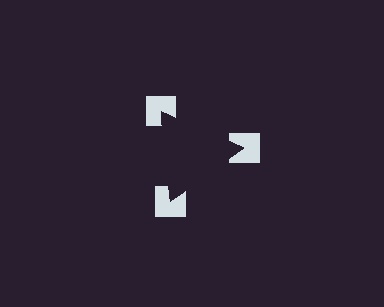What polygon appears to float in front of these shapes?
An illusory triangle — its edges are inferred from the aligned wedge cuts in the notched squares, not physically drawn.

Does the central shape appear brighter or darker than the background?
It typically appears slightly darker than the background, even though no actual brightness change is drawn.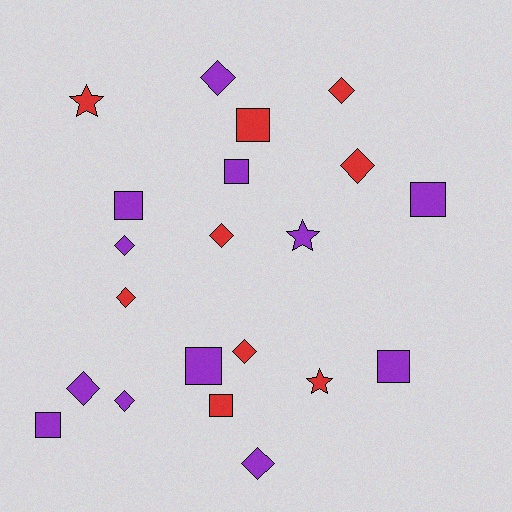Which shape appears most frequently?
Diamond, with 10 objects.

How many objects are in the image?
There are 21 objects.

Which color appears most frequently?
Purple, with 12 objects.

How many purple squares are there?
There are 6 purple squares.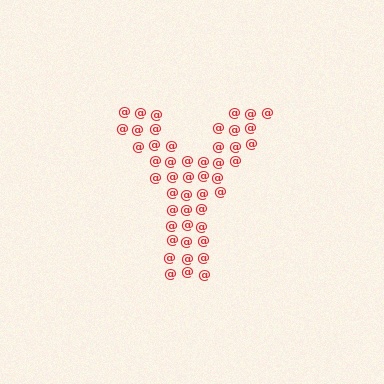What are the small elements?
The small elements are at signs.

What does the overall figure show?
The overall figure shows the letter Y.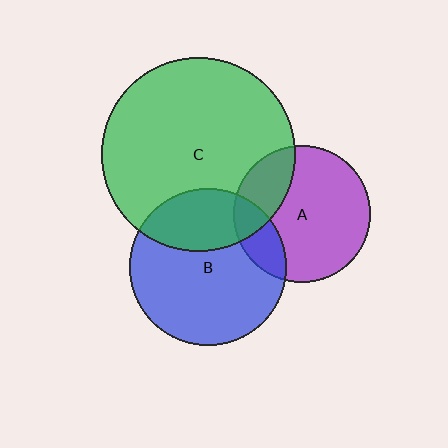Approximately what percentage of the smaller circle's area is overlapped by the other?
Approximately 20%.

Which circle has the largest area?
Circle C (green).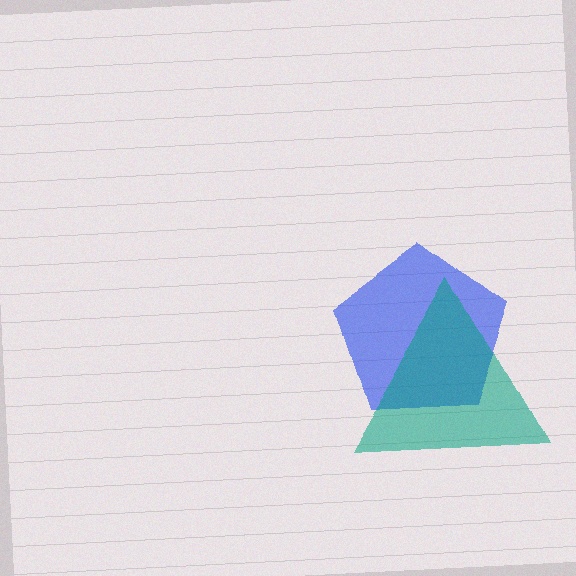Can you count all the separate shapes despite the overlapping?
Yes, there are 2 separate shapes.